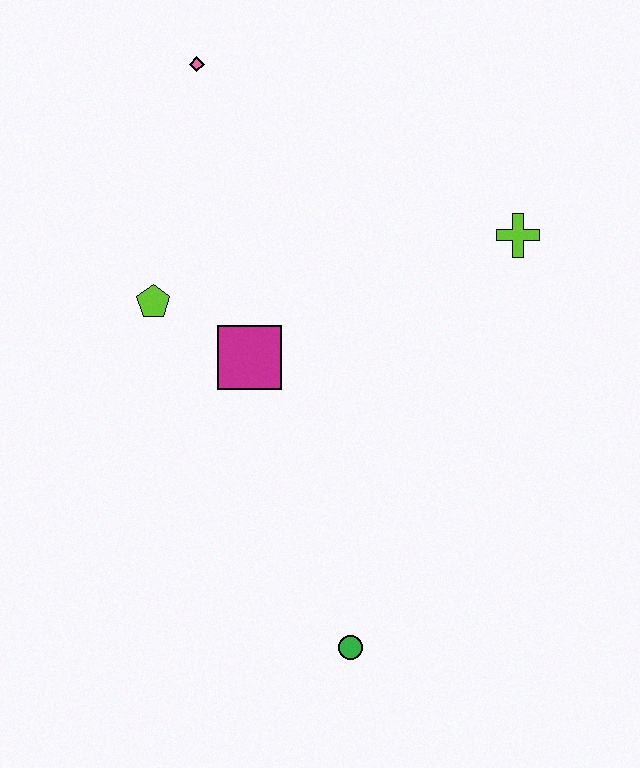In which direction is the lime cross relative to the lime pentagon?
The lime cross is to the right of the lime pentagon.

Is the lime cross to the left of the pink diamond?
No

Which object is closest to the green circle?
The magenta square is closest to the green circle.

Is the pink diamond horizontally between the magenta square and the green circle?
No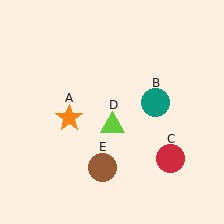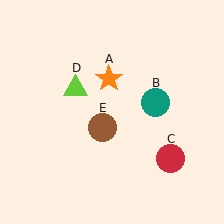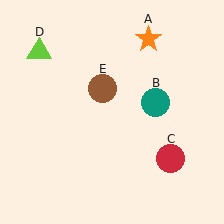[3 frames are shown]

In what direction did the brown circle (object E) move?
The brown circle (object E) moved up.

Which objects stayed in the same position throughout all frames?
Teal circle (object B) and red circle (object C) remained stationary.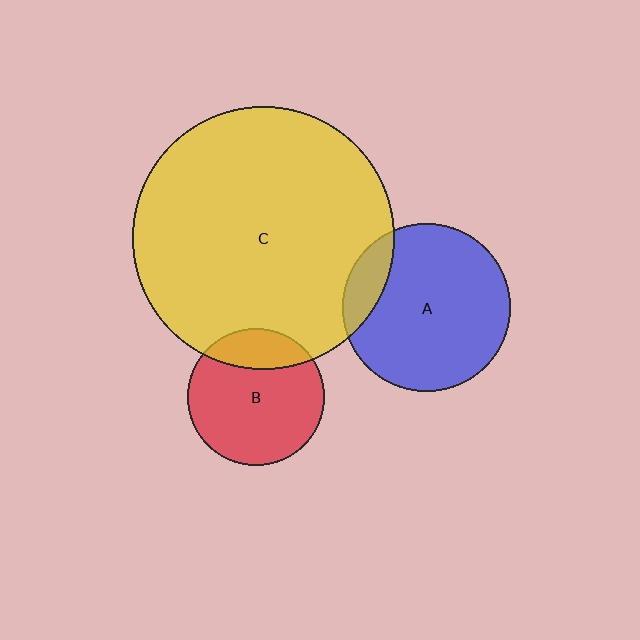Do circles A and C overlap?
Yes.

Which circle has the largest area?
Circle C (yellow).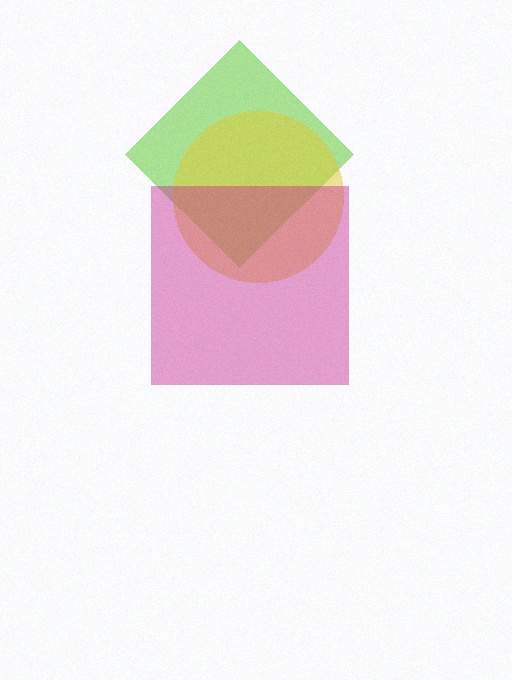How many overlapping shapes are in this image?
There are 3 overlapping shapes in the image.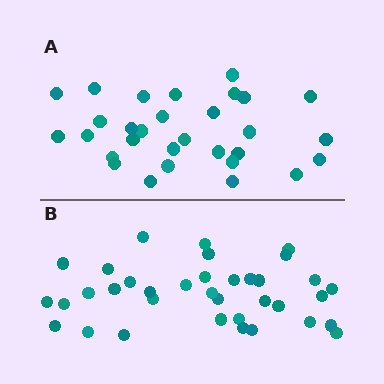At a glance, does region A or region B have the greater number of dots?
Region B (the bottom region) has more dots.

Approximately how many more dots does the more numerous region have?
Region B has about 6 more dots than region A.